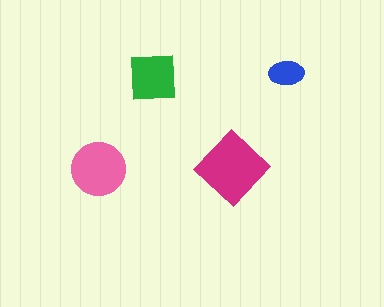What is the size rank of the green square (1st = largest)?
3rd.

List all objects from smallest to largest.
The blue ellipse, the green square, the pink circle, the magenta diamond.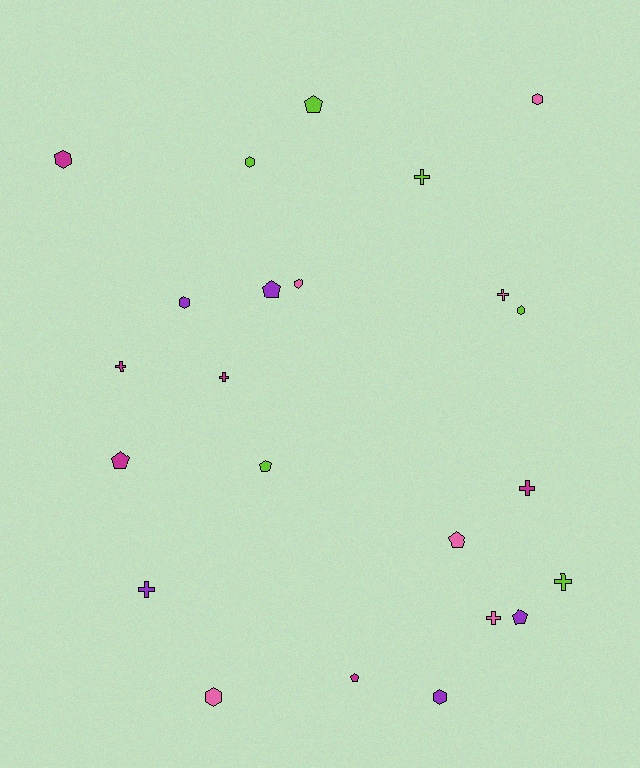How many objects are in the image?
There are 23 objects.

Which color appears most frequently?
Lime, with 6 objects.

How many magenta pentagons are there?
There are 2 magenta pentagons.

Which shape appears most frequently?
Cross, with 8 objects.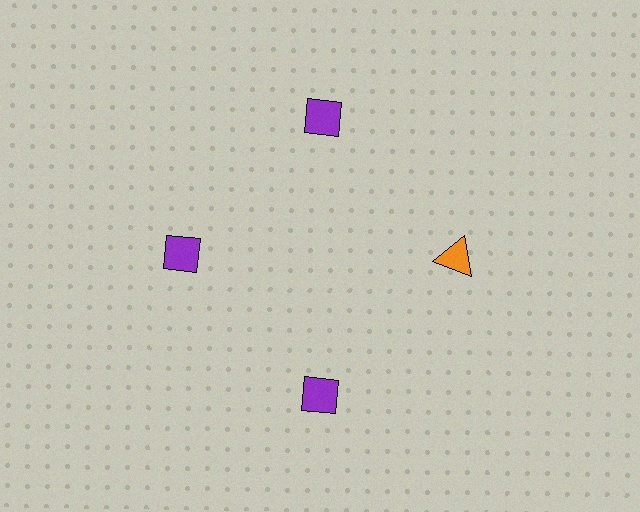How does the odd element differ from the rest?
It differs in both color (orange instead of purple) and shape (triangle instead of diamond).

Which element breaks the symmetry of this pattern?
The orange triangle at roughly the 3 o'clock position breaks the symmetry. All other shapes are purple diamonds.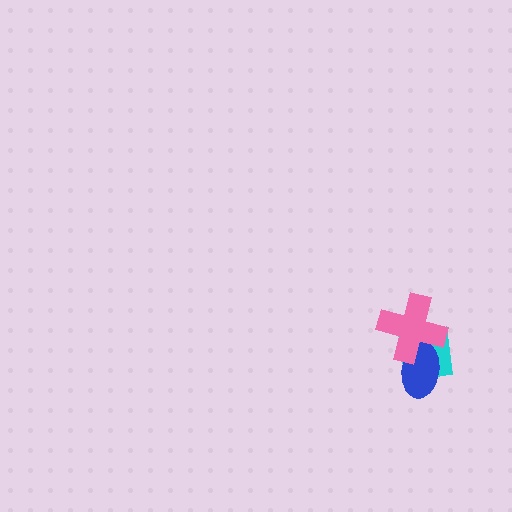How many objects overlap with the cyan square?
2 objects overlap with the cyan square.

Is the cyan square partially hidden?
Yes, it is partially covered by another shape.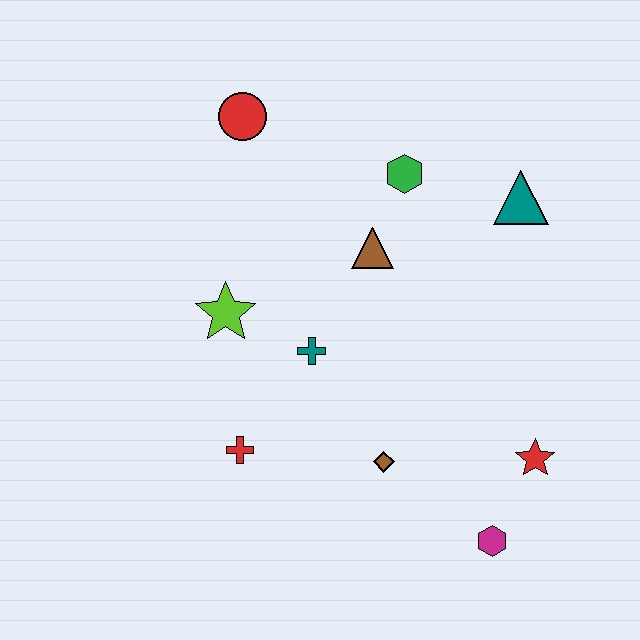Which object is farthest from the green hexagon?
The magenta hexagon is farthest from the green hexagon.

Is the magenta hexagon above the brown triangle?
No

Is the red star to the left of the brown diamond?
No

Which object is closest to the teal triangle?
The green hexagon is closest to the teal triangle.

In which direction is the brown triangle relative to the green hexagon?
The brown triangle is below the green hexagon.